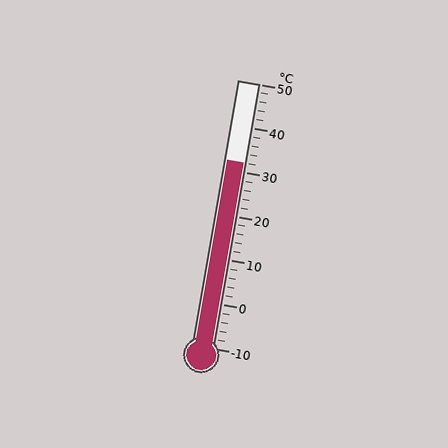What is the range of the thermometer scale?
The thermometer scale ranges from -10°C to 50°C.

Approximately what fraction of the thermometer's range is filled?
The thermometer is filled to approximately 70% of its range.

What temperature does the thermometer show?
The thermometer shows approximately 32°C.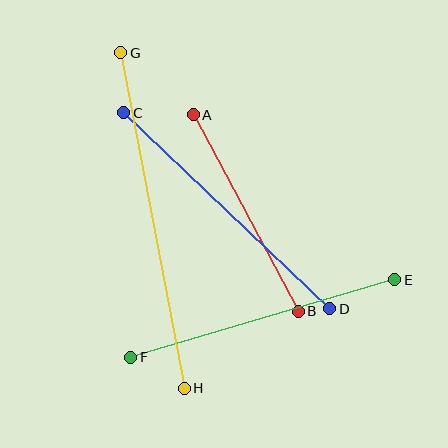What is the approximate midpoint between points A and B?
The midpoint is at approximately (246, 213) pixels.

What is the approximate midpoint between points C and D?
The midpoint is at approximately (227, 211) pixels.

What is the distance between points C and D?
The distance is approximately 284 pixels.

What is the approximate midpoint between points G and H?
The midpoint is at approximately (152, 220) pixels.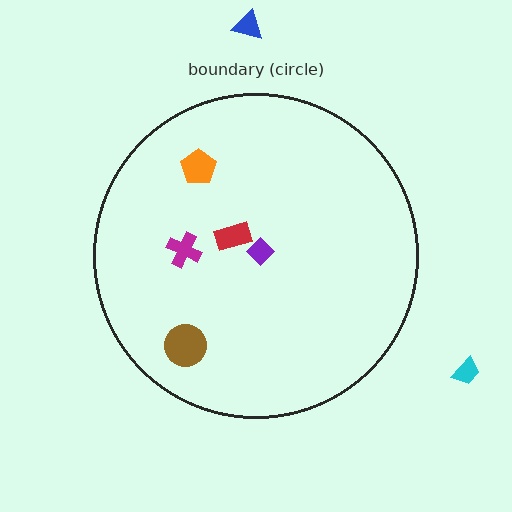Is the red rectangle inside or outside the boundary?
Inside.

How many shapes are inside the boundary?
5 inside, 2 outside.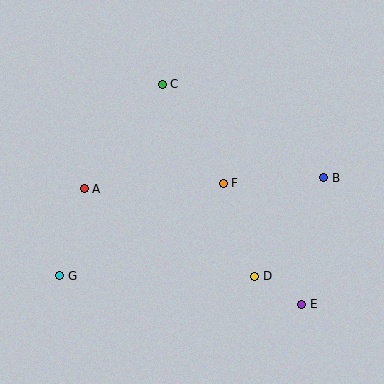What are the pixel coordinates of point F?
Point F is at (223, 183).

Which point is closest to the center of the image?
Point F at (223, 183) is closest to the center.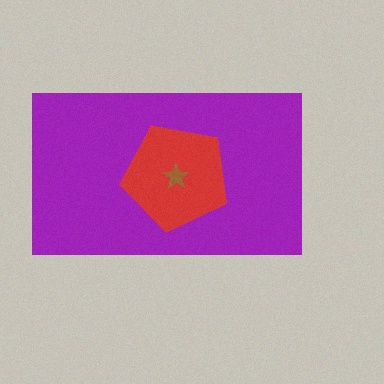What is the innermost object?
The brown star.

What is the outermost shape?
The purple rectangle.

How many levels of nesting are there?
3.